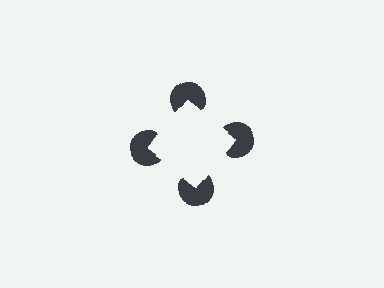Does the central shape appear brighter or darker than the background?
It typically appears slightly brighter than the background, even though no actual brightness change is drawn.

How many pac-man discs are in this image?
There are 4 — one at each vertex of the illusory square.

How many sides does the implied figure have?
4 sides.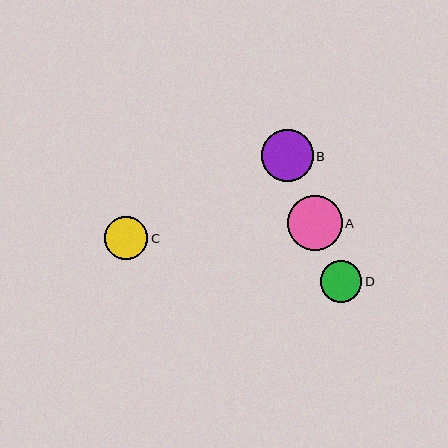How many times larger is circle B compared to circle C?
Circle B is approximately 1.2 times the size of circle C.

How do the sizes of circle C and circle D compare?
Circle C and circle D are approximately the same size.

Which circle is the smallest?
Circle D is the smallest with a size of approximately 41 pixels.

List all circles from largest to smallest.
From largest to smallest: A, B, C, D.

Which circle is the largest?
Circle A is the largest with a size of approximately 55 pixels.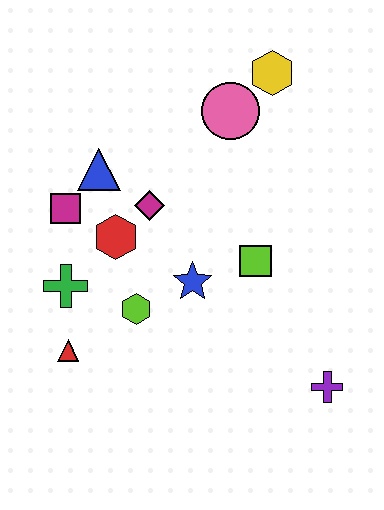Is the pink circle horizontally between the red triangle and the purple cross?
Yes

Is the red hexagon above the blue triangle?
No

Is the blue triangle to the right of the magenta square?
Yes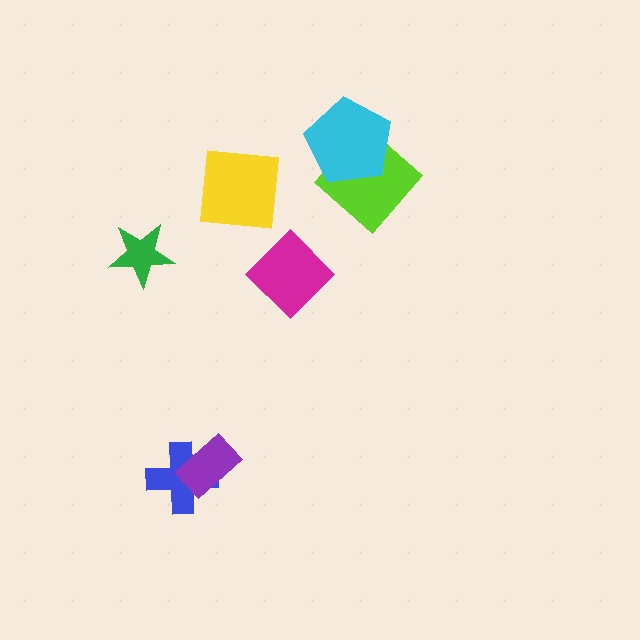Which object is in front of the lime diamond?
The cyan pentagon is in front of the lime diamond.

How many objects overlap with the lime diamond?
1 object overlaps with the lime diamond.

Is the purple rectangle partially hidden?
No, no other shape covers it.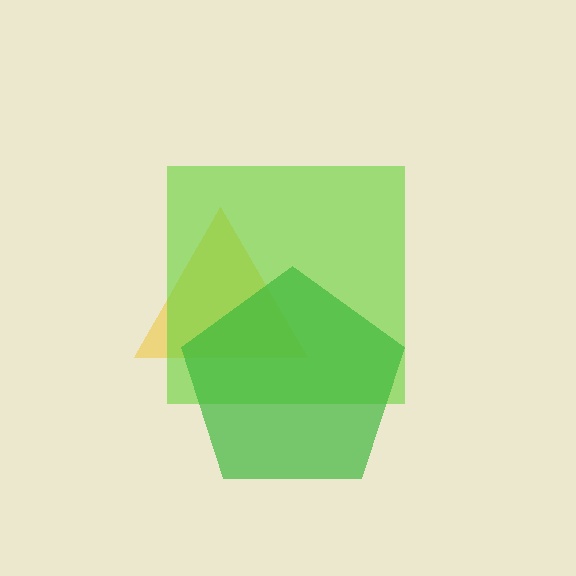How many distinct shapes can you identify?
There are 3 distinct shapes: a yellow triangle, a lime square, a green pentagon.